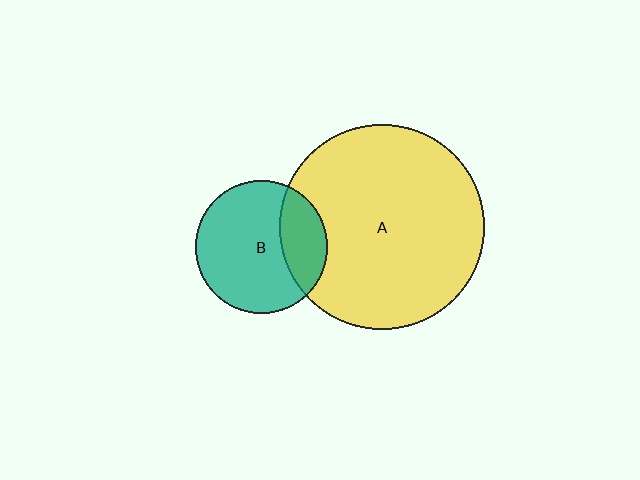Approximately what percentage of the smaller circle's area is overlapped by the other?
Approximately 25%.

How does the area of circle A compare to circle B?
Approximately 2.4 times.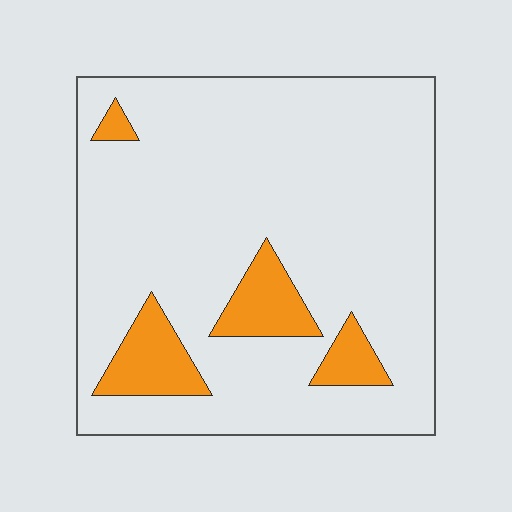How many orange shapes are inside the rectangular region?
4.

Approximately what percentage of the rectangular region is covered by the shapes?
Approximately 15%.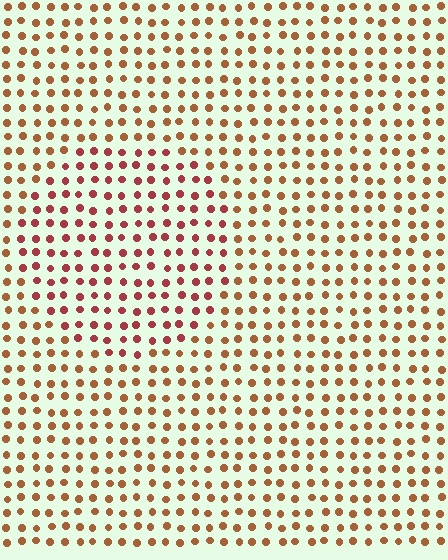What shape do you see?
I see a circle.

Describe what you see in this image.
The image is filled with small brown elements in a uniform arrangement. A circle-shaped region is visible where the elements are tinted to a slightly different hue, forming a subtle color boundary.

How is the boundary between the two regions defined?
The boundary is defined purely by a slight shift in hue (about 30 degrees). Spacing, size, and orientation are identical on both sides.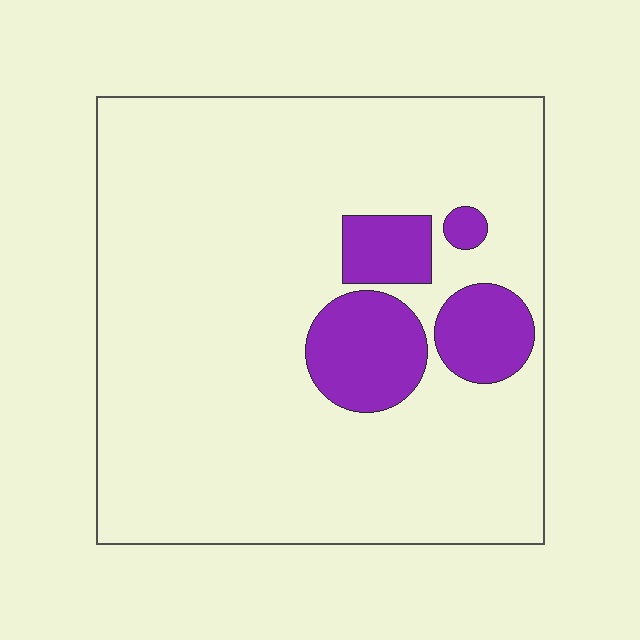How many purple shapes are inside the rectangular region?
4.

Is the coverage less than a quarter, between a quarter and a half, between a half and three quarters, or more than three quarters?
Less than a quarter.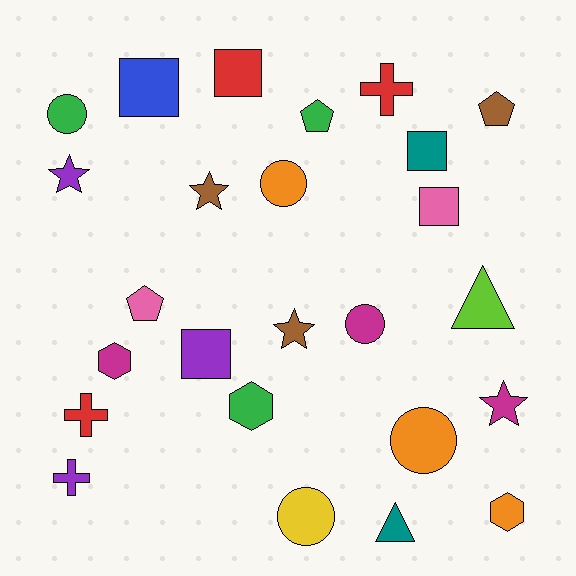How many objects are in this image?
There are 25 objects.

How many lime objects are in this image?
There is 1 lime object.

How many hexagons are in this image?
There are 3 hexagons.